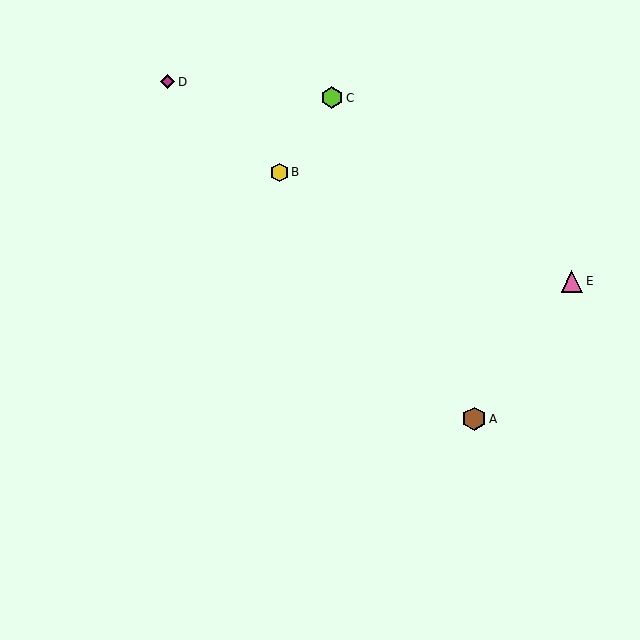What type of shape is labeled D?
Shape D is a magenta diamond.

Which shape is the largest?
The brown hexagon (labeled A) is the largest.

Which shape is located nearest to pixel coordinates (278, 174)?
The yellow hexagon (labeled B) at (279, 172) is nearest to that location.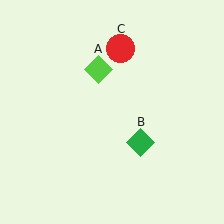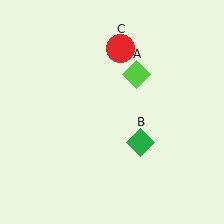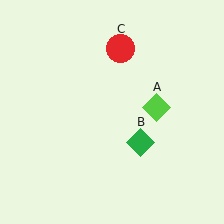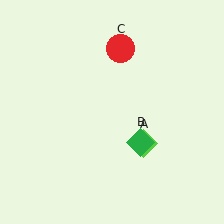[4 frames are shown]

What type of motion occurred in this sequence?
The lime diamond (object A) rotated clockwise around the center of the scene.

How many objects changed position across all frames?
1 object changed position: lime diamond (object A).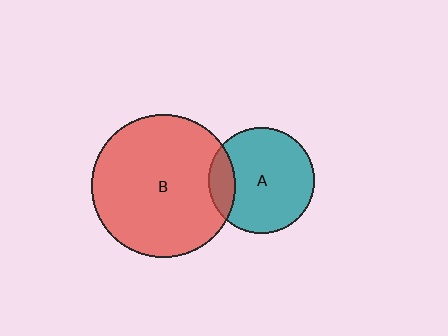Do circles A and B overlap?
Yes.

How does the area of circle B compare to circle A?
Approximately 1.9 times.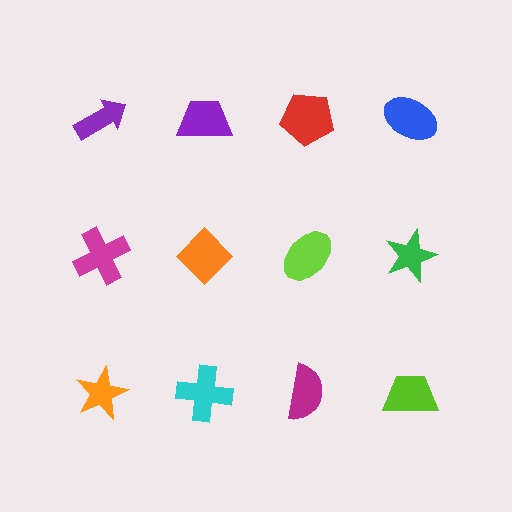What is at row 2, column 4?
A green star.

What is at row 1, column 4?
A blue ellipse.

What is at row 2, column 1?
A magenta cross.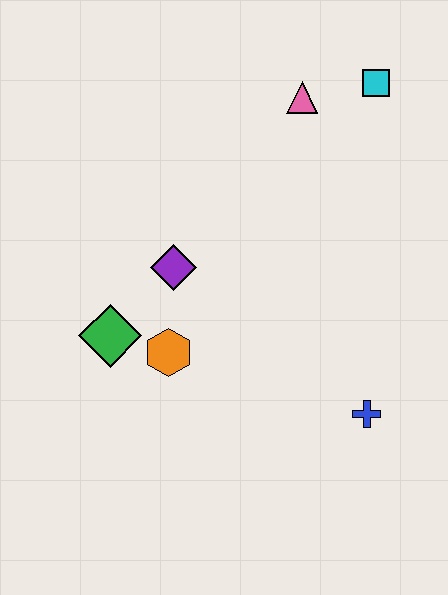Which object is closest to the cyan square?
The pink triangle is closest to the cyan square.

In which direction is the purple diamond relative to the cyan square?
The purple diamond is to the left of the cyan square.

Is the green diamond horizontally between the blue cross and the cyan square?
No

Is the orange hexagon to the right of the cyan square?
No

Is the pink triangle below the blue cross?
No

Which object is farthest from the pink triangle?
The blue cross is farthest from the pink triangle.